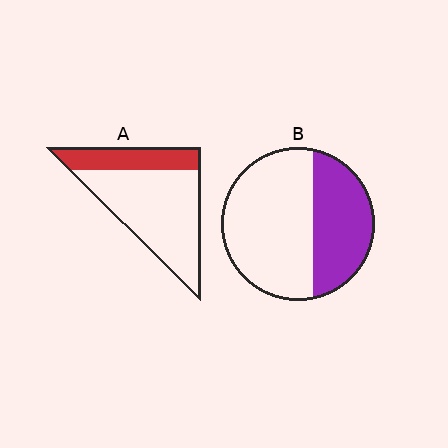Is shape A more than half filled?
No.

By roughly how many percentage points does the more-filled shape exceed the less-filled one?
By roughly 10 percentage points (B over A).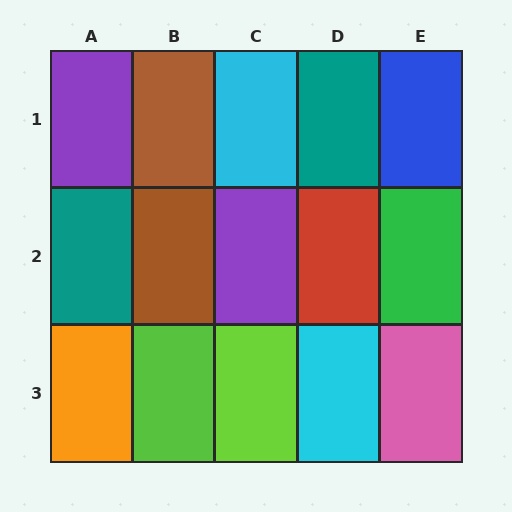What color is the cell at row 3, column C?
Lime.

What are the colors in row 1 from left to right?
Purple, brown, cyan, teal, blue.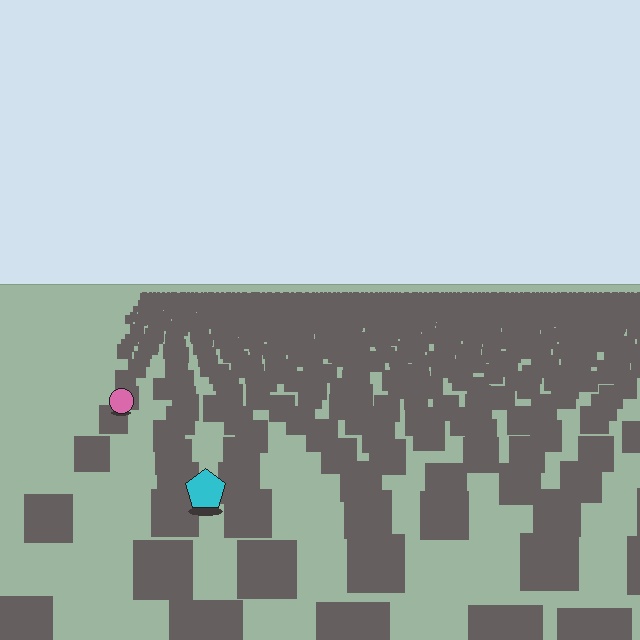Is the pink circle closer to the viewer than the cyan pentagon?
No. The cyan pentagon is closer — you can tell from the texture gradient: the ground texture is coarser near it.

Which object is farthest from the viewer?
The pink circle is farthest from the viewer. It appears smaller and the ground texture around it is denser.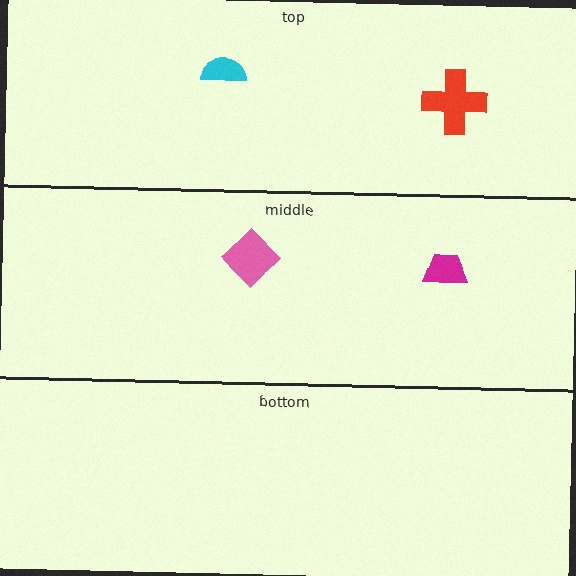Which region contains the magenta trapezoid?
The middle region.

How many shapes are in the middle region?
2.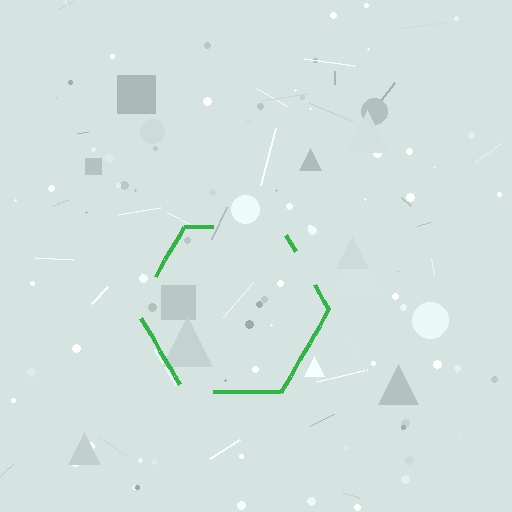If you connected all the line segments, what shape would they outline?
They would outline a hexagon.